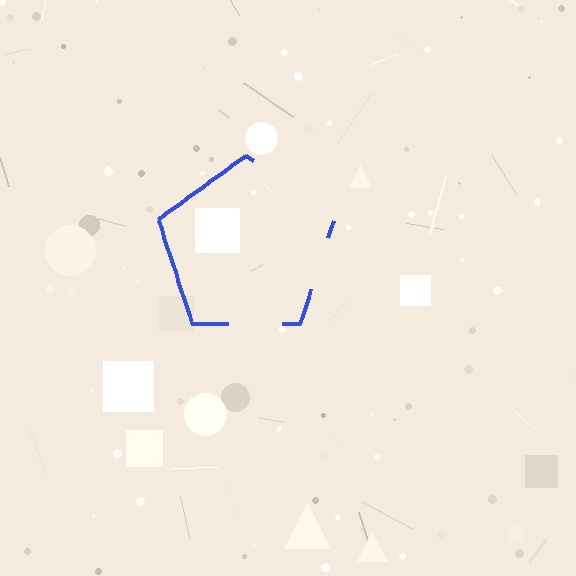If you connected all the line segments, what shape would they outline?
They would outline a pentagon.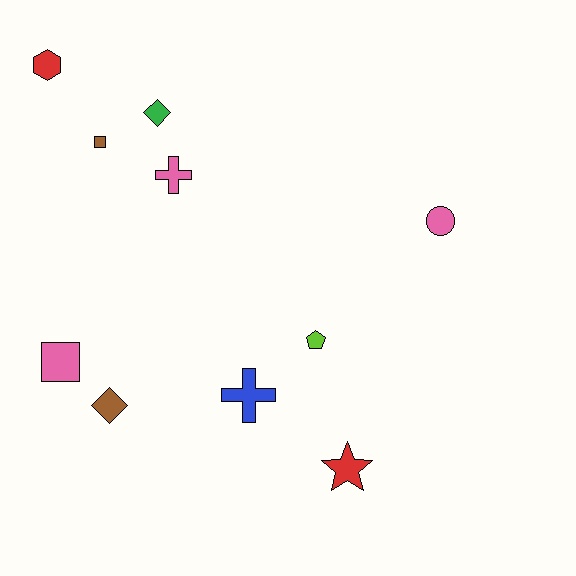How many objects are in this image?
There are 10 objects.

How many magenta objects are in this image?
There are no magenta objects.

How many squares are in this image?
There are 2 squares.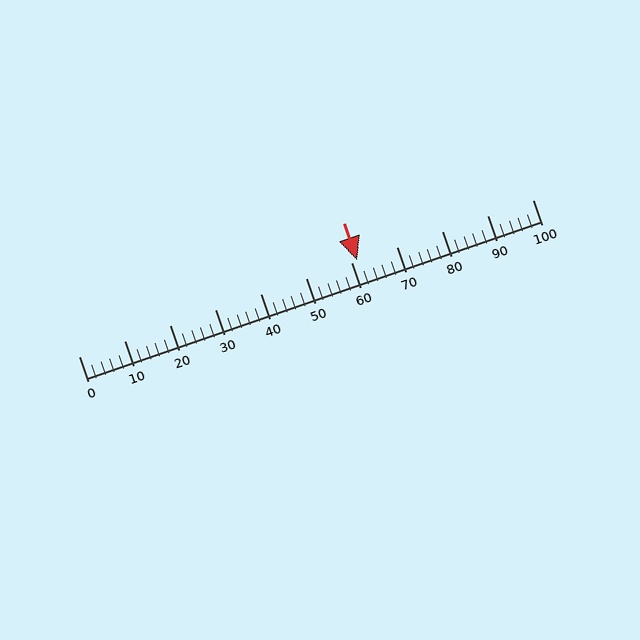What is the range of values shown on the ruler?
The ruler shows values from 0 to 100.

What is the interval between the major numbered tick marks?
The major tick marks are spaced 10 units apart.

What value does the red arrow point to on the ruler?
The red arrow points to approximately 61.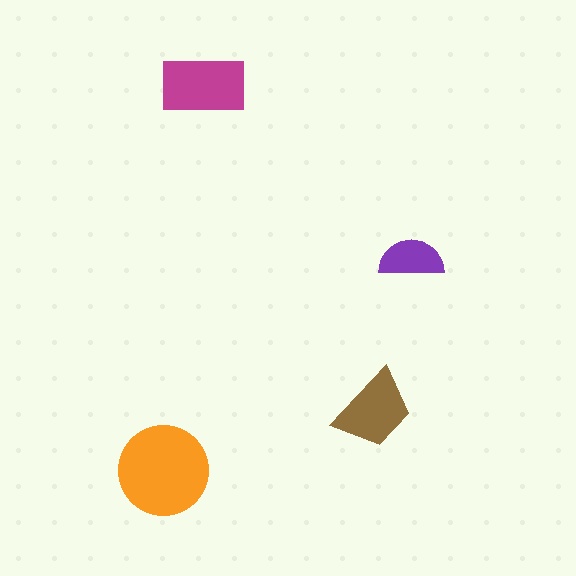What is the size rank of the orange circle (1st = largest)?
1st.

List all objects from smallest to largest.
The purple semicircle, the brown trapezoid, the magenta rectangle, the orange circle.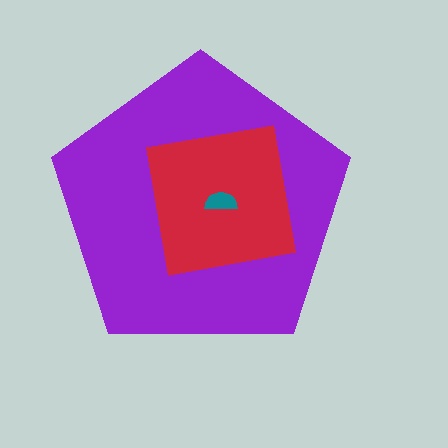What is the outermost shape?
The purple pentagon.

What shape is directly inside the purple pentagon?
The red square.